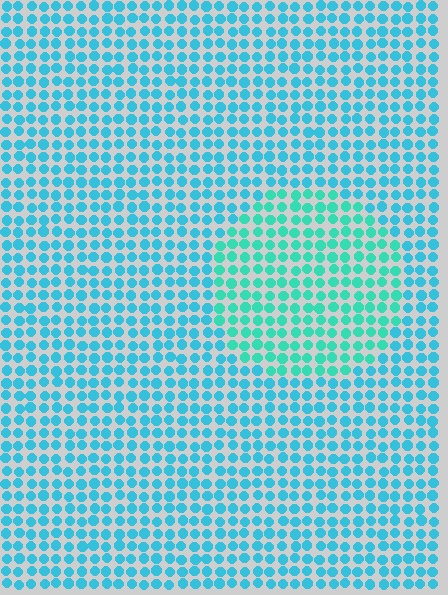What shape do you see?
I see a circle.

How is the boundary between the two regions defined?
The boundary is defined purely by a slight shift in hue (about 25 degrees). Spacing, size, and orientation are identical on both sides.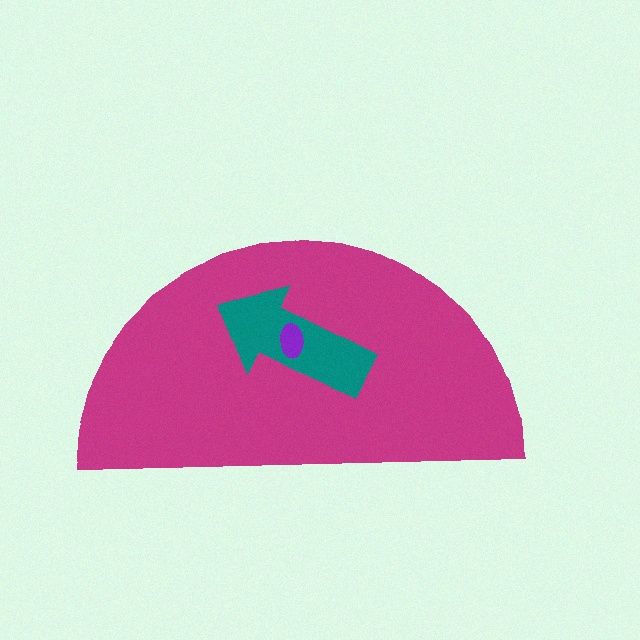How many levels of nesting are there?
3.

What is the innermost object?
The purple ellipse.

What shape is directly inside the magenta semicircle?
The teal arrow.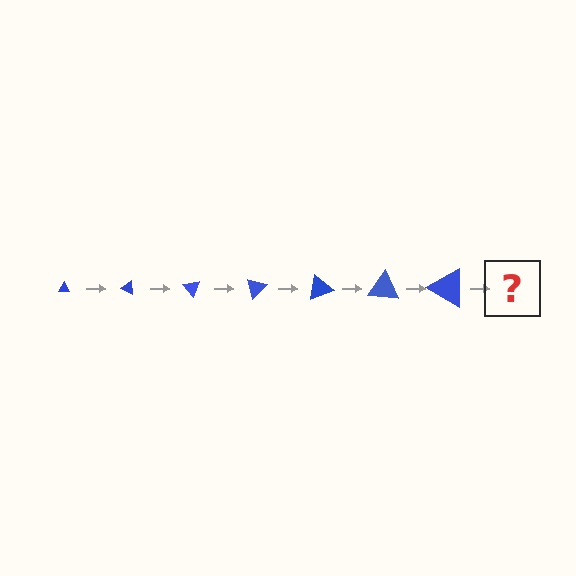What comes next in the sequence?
The next element should be a triangle, larger than the previous one and rotated 175 degrees from the start.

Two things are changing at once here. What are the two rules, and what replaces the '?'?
The two rules are that the triangle grows larger each step and it rotates 25 degrees each step. The '?' should be a triangle, larger than the previous one and rotated 175 degrees from the start.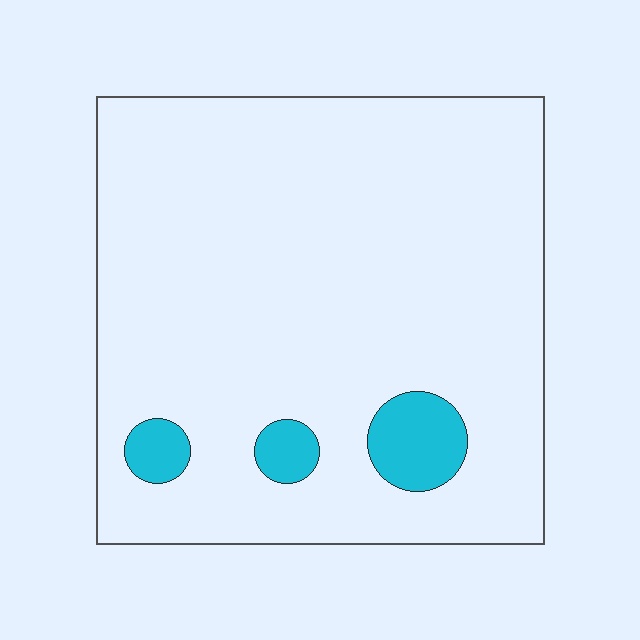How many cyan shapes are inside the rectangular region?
3.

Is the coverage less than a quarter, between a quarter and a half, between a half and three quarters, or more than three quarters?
Less than a quarter.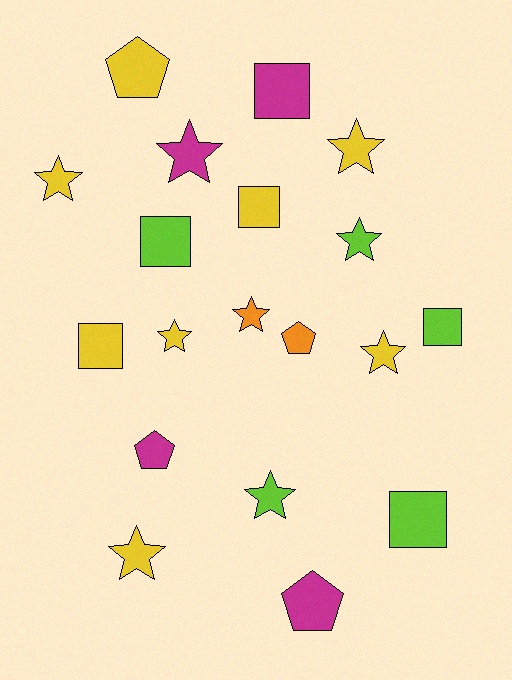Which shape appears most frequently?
Star, with 9 objects.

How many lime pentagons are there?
There are no lime pentagons.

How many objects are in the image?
There are 19 objects.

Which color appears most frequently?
Yellow, with 8 objects.